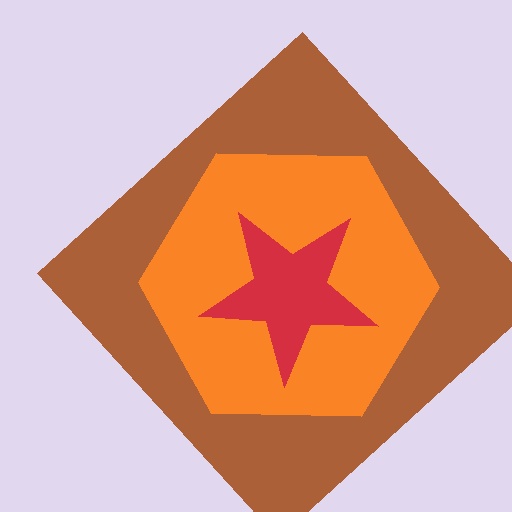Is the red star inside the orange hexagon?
Yes.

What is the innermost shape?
The red star.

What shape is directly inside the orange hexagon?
The red star.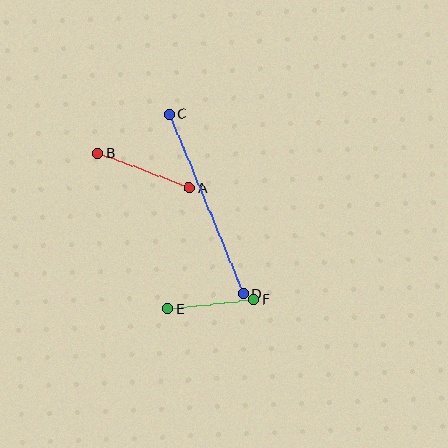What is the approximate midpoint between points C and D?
The midpoint is at approximately (206, 204) pixels.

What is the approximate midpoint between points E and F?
The midpoint is at approximately (211, 304) pixels.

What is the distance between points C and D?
The distance is approximately 194 pixels.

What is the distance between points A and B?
The distance is approximately 98 pixels.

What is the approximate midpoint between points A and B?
The midpoint is at approximately (144, 171) pixels.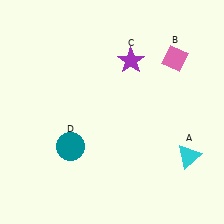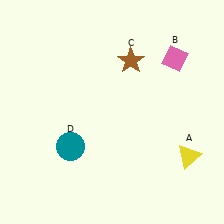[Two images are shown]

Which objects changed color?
A changed from cyan to yellow. C changed from purple to brown.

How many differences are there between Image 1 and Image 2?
There are 2 differences between the two images.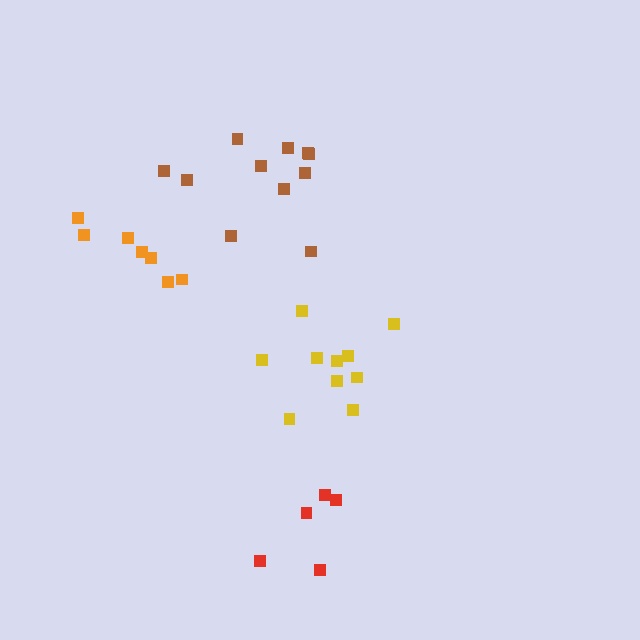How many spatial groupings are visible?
There are 4 spatial groupings.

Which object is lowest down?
The red cluster is bottommost.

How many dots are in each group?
Group 1: 10 dots, Group 2: 11 dots, Group 3: 7 dots, Group 4: 5 dots (33 total).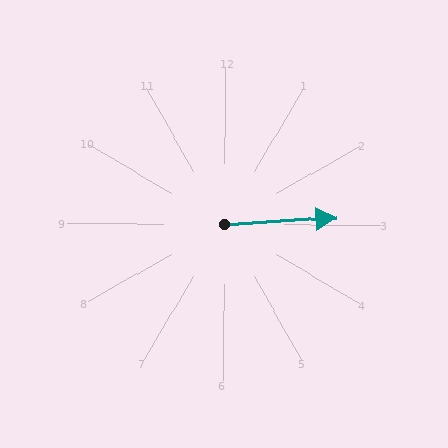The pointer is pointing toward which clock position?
Roughly 3 o'clock.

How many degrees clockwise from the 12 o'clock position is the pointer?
Approximately 86 degrees.